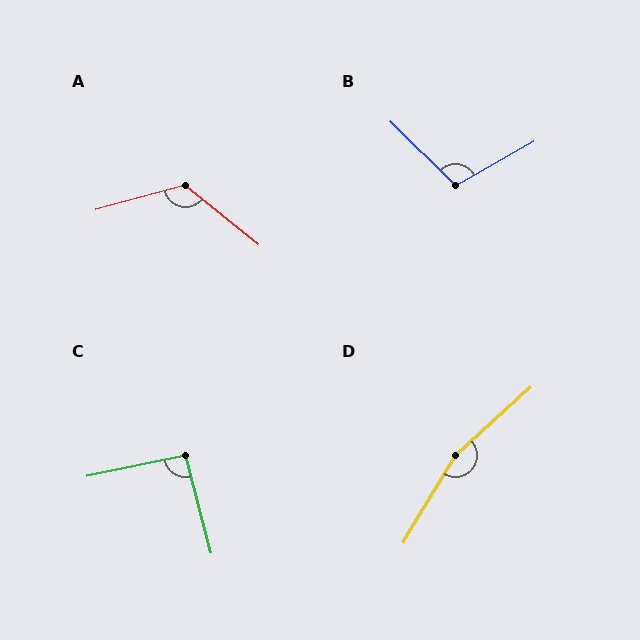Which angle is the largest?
D, at approximately 163 degrees.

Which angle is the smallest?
C, at approximately 93 degrees.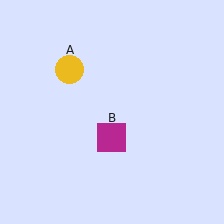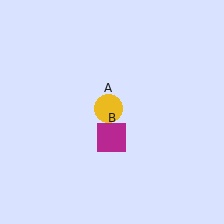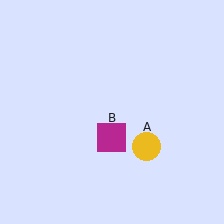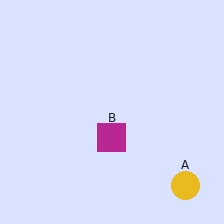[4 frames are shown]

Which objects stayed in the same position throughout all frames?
Magenta square (object B) remained stationary.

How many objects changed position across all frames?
1 object changed position: yellow circle (object A).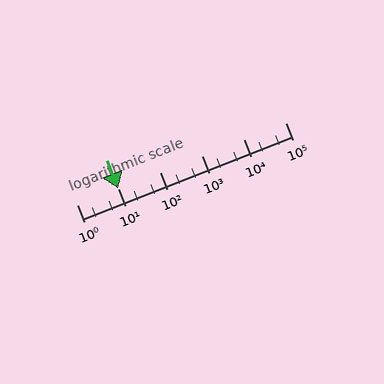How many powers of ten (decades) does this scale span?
The scale spans 5 decades, from 1 to 100000.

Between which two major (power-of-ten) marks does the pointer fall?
The pointer is between 1 and 10.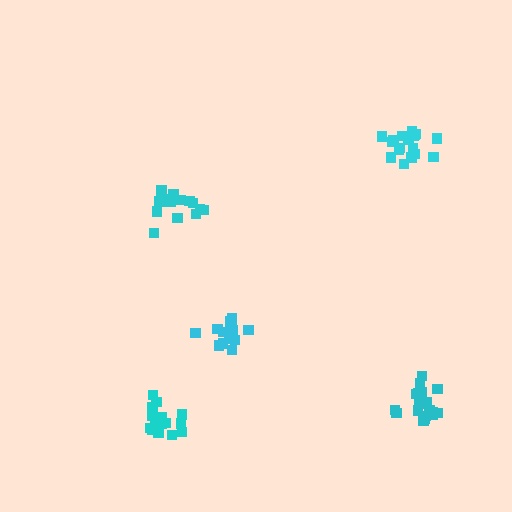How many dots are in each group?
Group 1: 16 dots, Group 2: 19 dots, Group 3: 18 dots, Group 4: 15 dots, Group 5: 17 dots (85 total).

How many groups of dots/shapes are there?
There are 5 groups.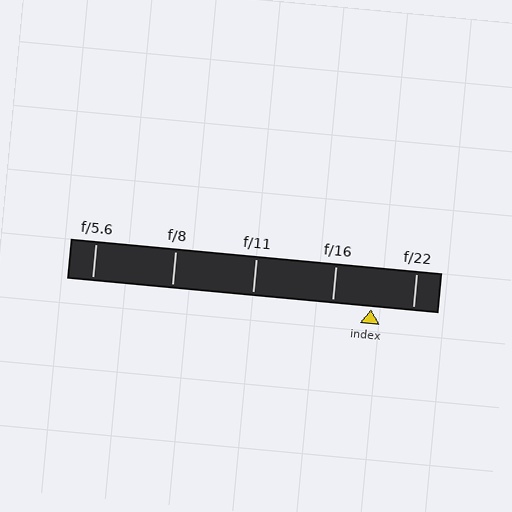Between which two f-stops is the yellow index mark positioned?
The index mark is between f/16 and f/22.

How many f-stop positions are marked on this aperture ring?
There are 5 f-stop positions marked.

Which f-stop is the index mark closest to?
The index mark is closest to f/16.